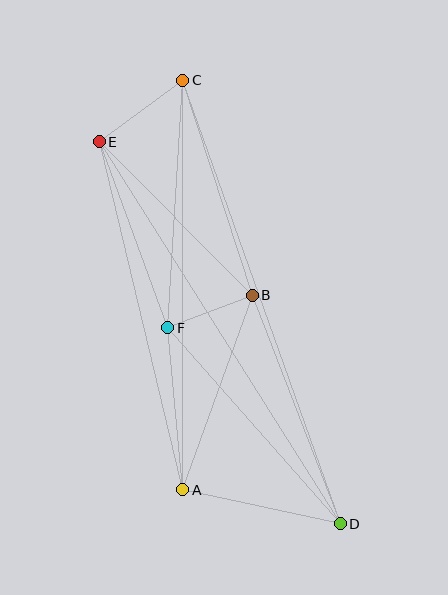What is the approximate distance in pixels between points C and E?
The distance between C and E is approximately 104 pixels.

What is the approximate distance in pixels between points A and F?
The distance between A and F is approximately 163 pixels.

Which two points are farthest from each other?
Points C and D are farthest from each other.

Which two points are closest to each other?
Points B and F are closest to each other.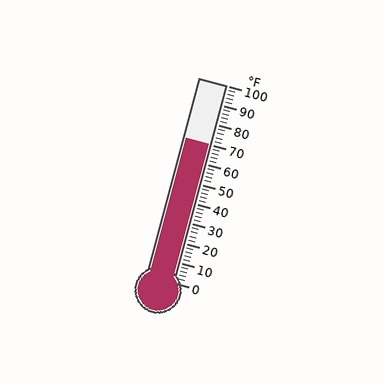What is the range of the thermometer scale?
The thermometer scale ranges from 0°F to 100°F.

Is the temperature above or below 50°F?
The temperature is above 50°F.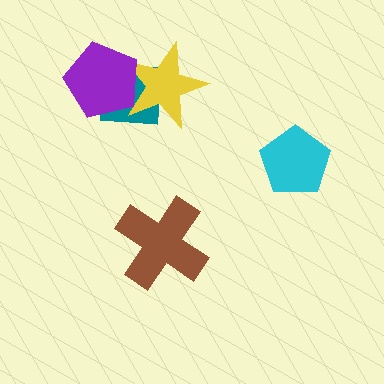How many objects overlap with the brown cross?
0 objects overlap with the brown cross.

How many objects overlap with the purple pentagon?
2 objects overlap with the purple pentagon.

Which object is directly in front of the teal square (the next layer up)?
The yellow star is directly in front of the teal square.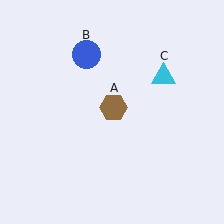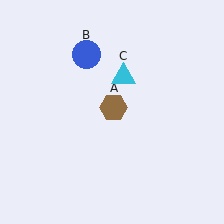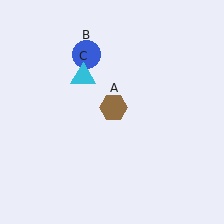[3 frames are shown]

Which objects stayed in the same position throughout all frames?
Brown hexagon (object A) and blue circle (object B) remained stationary.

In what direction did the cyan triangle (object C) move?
The cyan triangle (object C) moved left.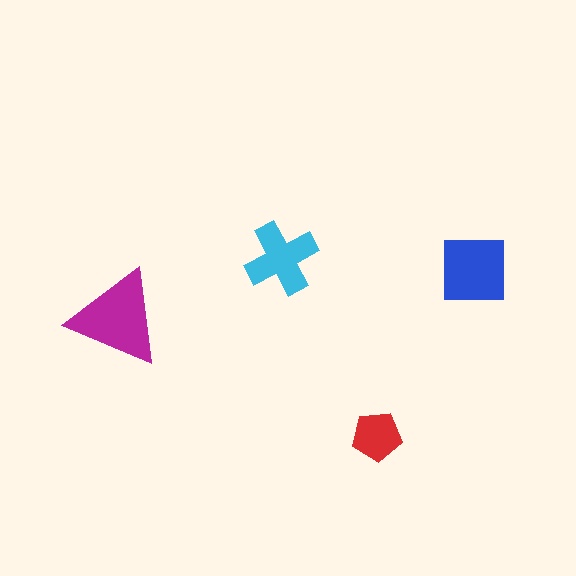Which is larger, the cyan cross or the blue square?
The blue square.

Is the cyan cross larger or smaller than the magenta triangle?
Smaller.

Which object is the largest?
The magenta triangle.